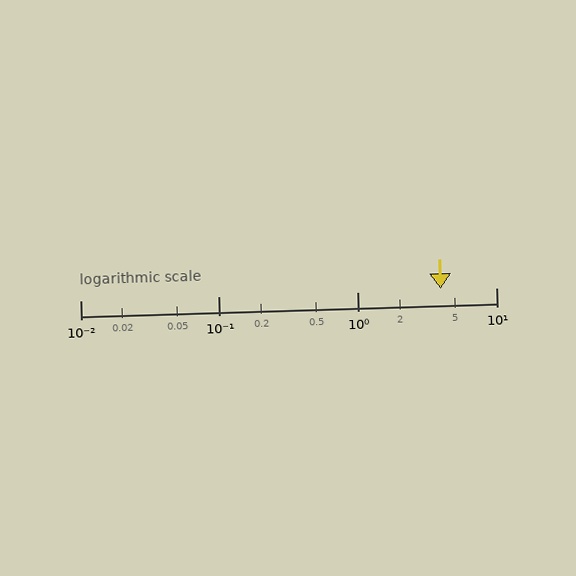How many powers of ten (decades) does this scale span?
The scale spans 3 decades, from 0.01 to 10.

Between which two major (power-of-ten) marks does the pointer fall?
The pointer is between 1 and 10.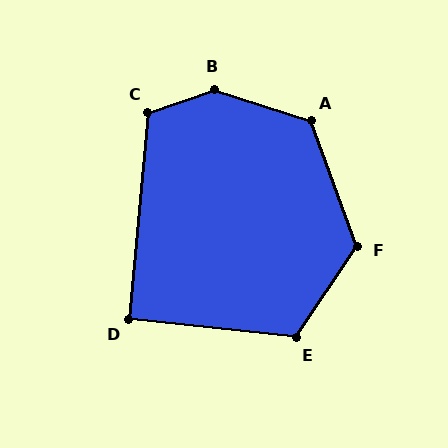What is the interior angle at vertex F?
Approximately 126 degrees (obtuse).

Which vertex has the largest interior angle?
B, at approximately 143 degrees.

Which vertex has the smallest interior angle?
D, at approximately 91 degrees.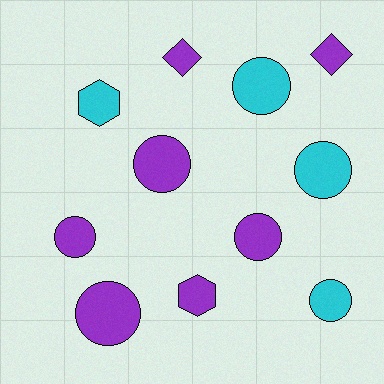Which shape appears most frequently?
Circle, with 7 objects.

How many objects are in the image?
There are 11 objects.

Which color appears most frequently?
Purple, with 7 objects.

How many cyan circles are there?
There are 3 cyan circles.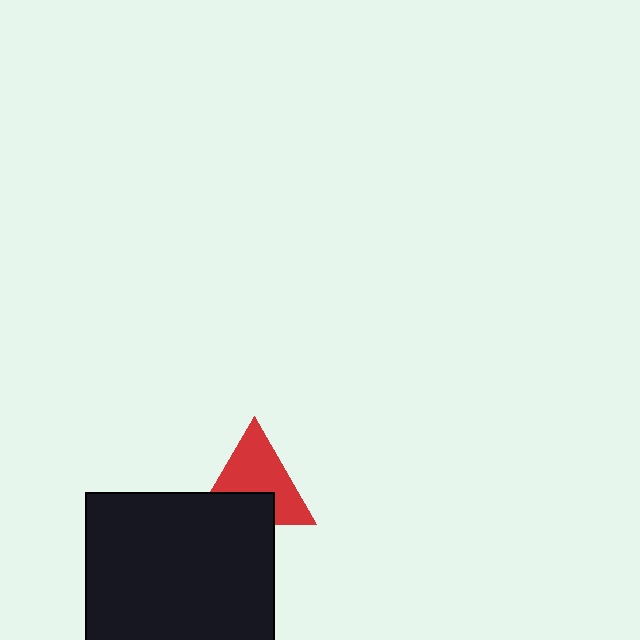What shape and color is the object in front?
The object in front is a black square.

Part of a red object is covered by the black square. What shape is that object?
It is a triangle.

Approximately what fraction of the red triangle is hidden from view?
Roughly 37% of the red triangle is hidden behind the black square.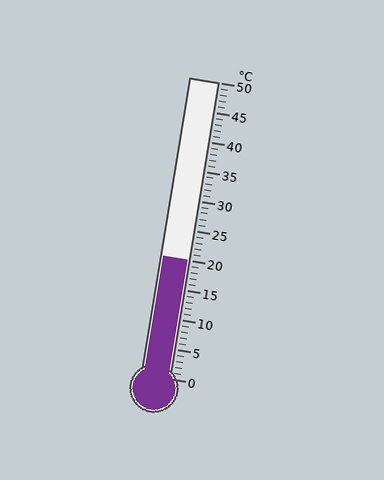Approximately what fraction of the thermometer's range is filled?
The thermometer is filled to approximately 40% of its range.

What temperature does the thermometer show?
The thermometer shows approximately 20°C.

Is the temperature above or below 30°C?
The temperature is below 30°C.